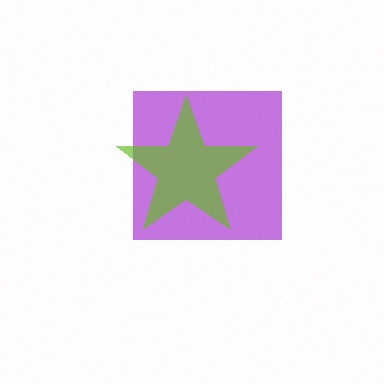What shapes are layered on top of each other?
The layered shapes are: a purple square, a lime star.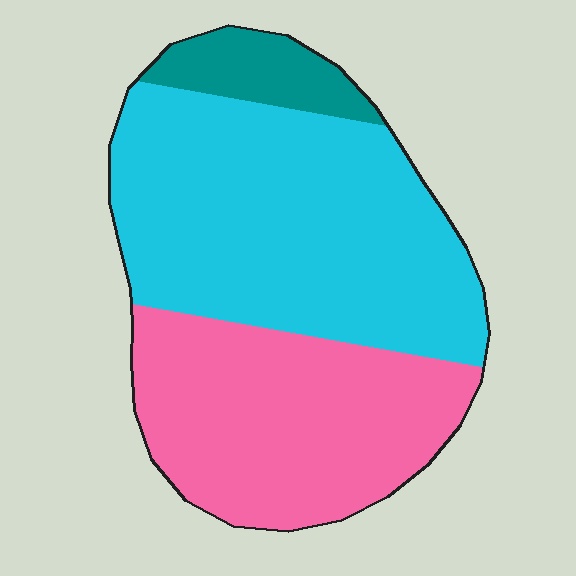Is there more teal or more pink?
Pink.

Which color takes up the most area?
Cyan, at roughly 55%.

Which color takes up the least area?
Teal, at roughly 10%.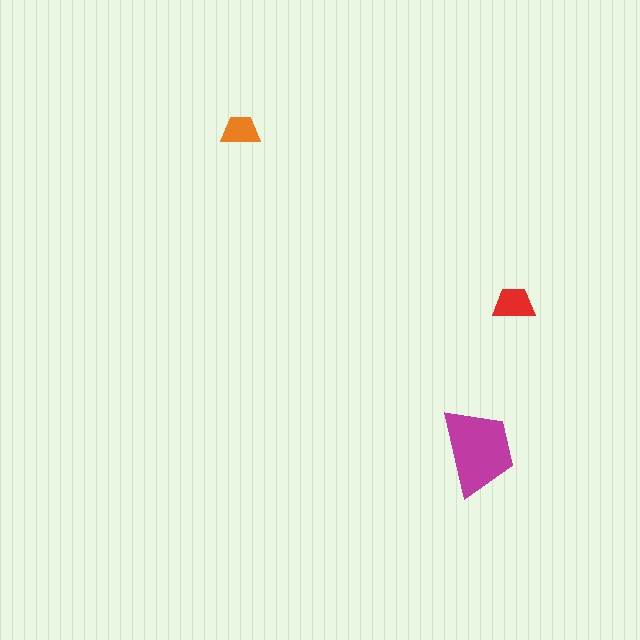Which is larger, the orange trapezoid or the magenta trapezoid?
The magenta one.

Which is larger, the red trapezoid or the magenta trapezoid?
The magenta one.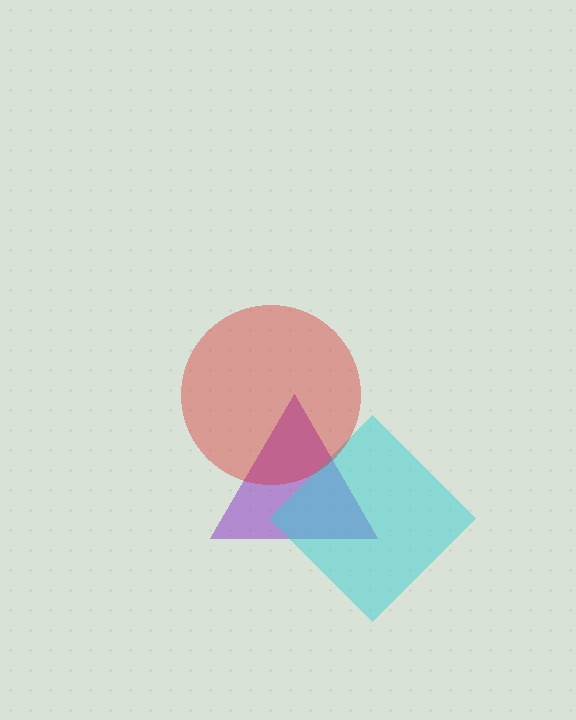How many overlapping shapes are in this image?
There are 3 overlapping shapes in the image.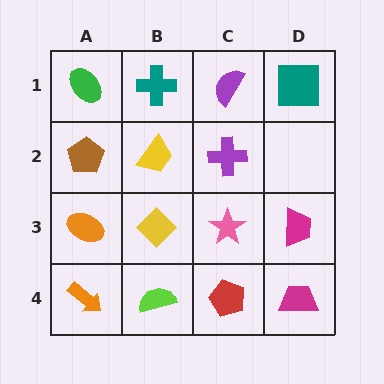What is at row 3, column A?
An orange ellipse.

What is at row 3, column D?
A magenta trapezoid.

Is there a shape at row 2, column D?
No, that cell is empty.